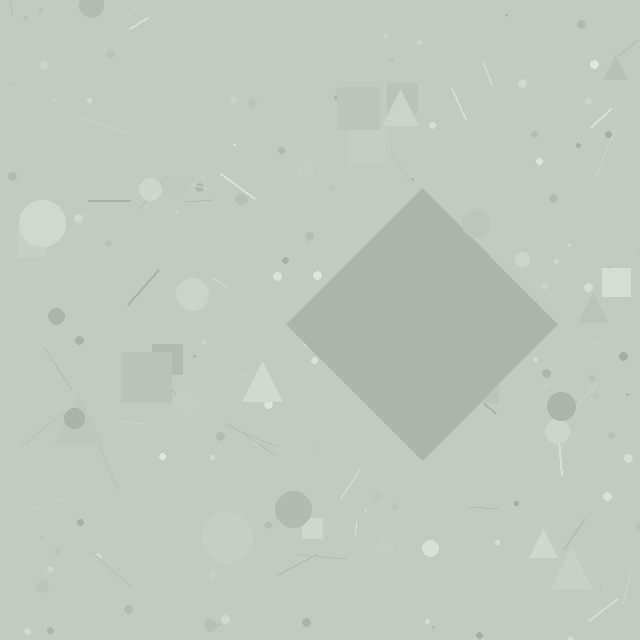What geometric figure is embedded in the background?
A diamond is embedded in the background.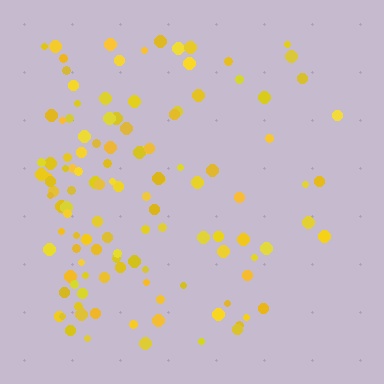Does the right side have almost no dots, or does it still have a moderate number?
Still a moderate number, just noticeably fewer than the left.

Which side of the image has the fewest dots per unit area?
The right.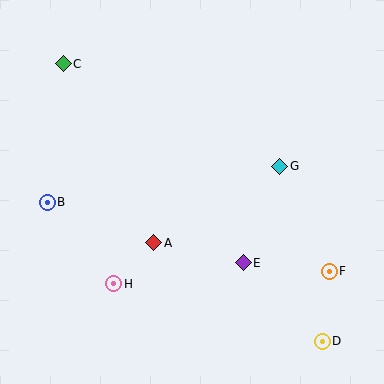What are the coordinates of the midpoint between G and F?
The midpoint between G and F is at (304, 219).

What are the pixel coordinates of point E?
Point E is at (243, 263).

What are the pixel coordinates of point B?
Point B is at (47, 202).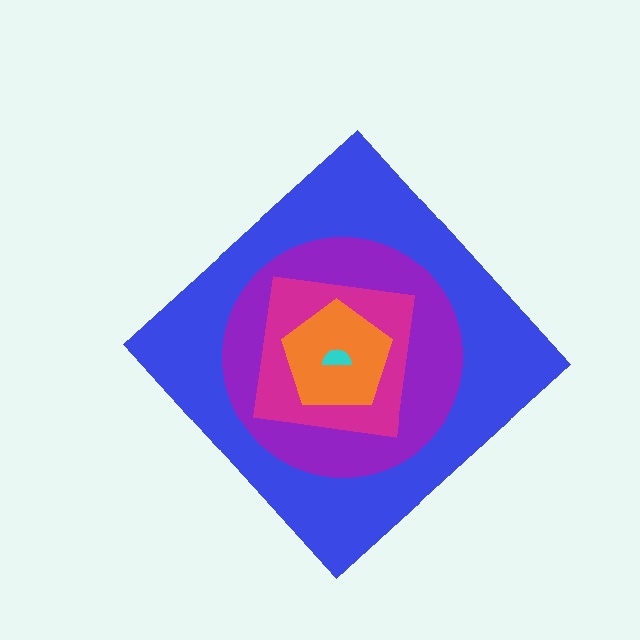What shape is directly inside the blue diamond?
The purple circle.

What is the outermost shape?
The blue diamond.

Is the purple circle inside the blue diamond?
Yes.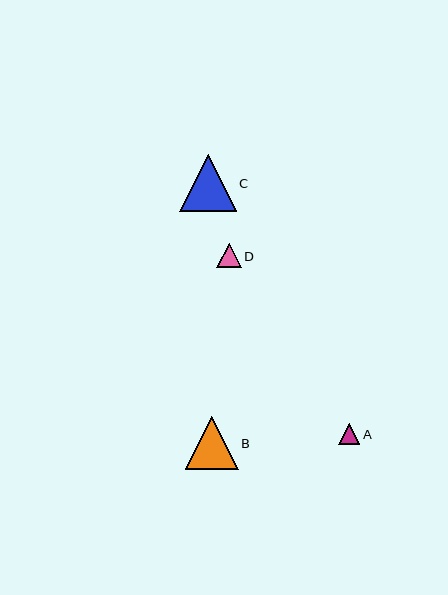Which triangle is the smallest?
Triangle A is the smallest with a size of approximately 22 pixels.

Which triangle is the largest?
Triangle C is the largest with a size of approximately 56 pixels.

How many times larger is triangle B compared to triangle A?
Triangle B is approximately 2.4 times the size of triangle A.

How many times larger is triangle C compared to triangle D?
Triangle C is approximately 2.3 times the size of triangle D.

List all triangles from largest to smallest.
From largest to smallest: C, B, D, A.